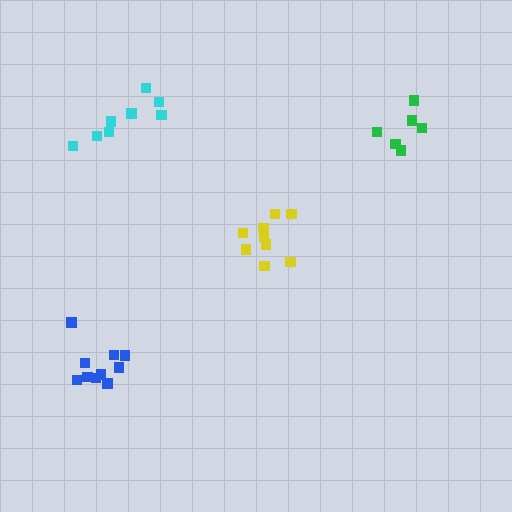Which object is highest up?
The cyan cluster is topmost.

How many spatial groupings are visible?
There are 4 spatial groupings.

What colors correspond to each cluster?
The clusters are colored: blue, yellow, green, cyan.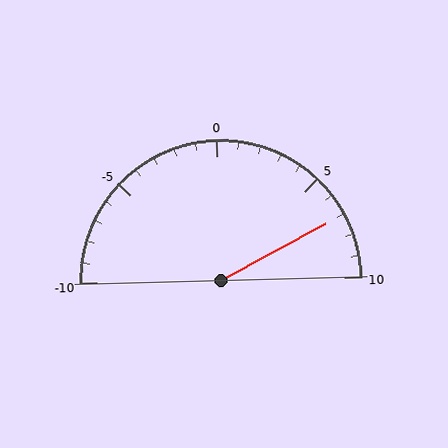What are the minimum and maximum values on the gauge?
The gauge ranges from -10 to 10.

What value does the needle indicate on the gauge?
The needle indicates approximately 7.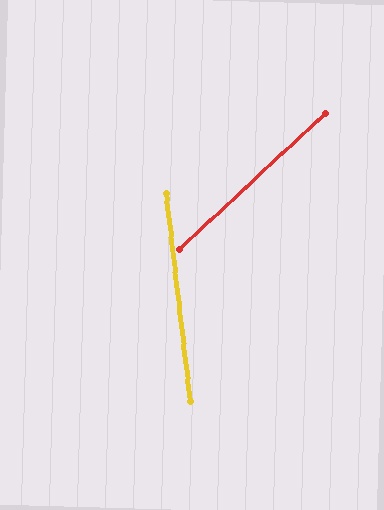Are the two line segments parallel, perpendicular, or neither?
Neither parallel nor perpendicular — they differ by about 53°.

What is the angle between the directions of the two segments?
Approximately 53 degrees.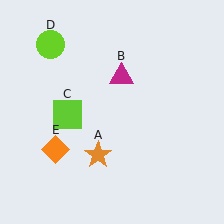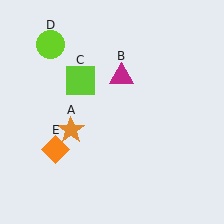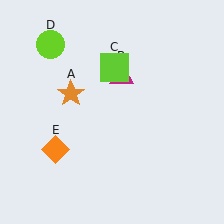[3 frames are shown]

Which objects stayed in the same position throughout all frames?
Magenta triangle (object B) and lime circle (object D) and orange diamond (object E) remained stationary.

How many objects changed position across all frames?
2 objects changed position: orange star (object A), lime square (object C).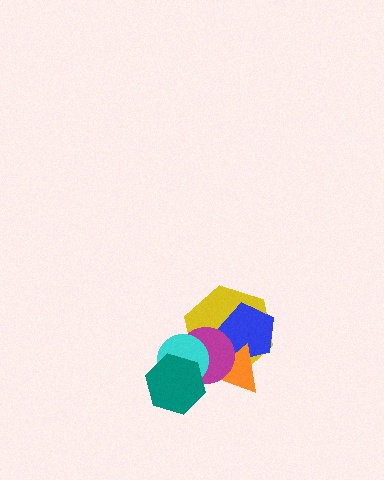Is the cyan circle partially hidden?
Yes, it is partially covered by another shape.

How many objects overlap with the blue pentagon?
3 objects overlap with the blue pentagon.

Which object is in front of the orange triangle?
The magenta circle is in front of the orange triangle.